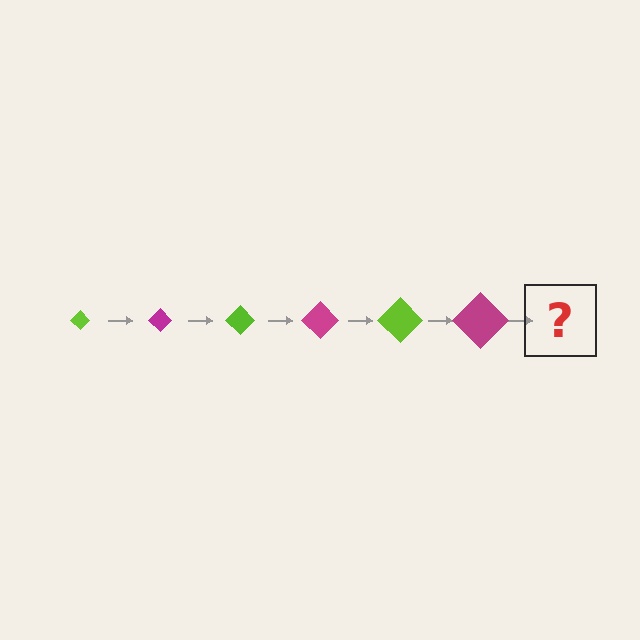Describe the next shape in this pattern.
It should be a lime diamond, larger than the previous one.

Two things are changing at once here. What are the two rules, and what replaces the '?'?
The two rules are that the diamond grows larger each step and the color cycles through lime and magenta. The '?' should be a lime diamond, larger than the previous one.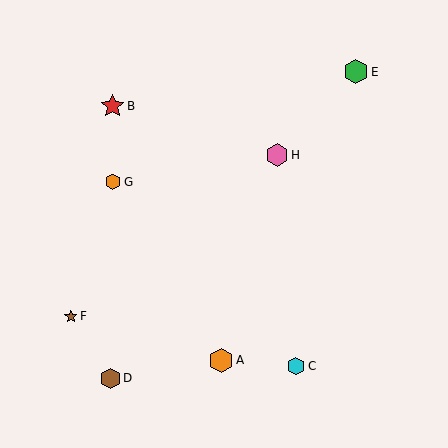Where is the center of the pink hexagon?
The center of the pink hexagon is at (277, 155).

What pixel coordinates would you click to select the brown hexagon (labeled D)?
Click at (110, 378) to select the brown hexagon D.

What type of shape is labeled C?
Shape C is a cyan hexagon.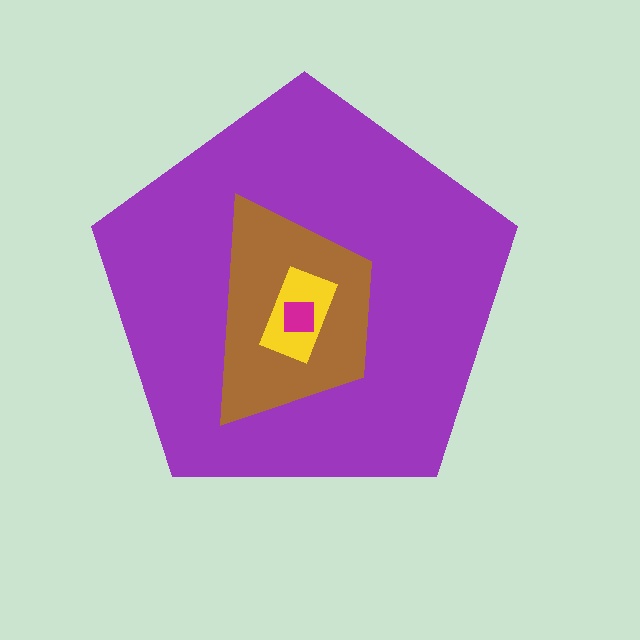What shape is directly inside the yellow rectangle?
The magenta square.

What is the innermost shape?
The magenta square.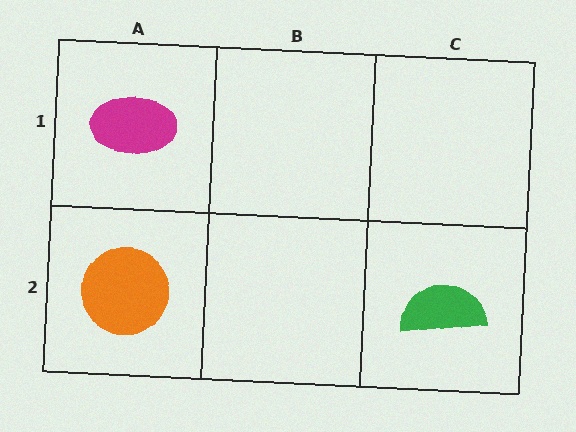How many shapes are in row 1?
1 shape.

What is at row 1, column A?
A magenta ellipse.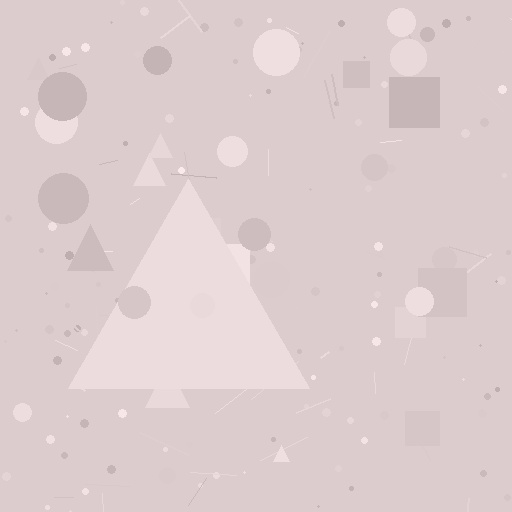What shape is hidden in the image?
A triangle is hidden in the image.